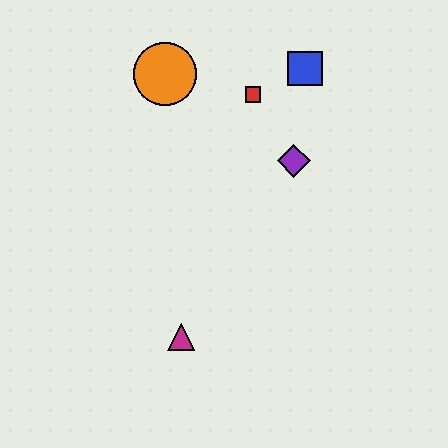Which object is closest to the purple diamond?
The red square is closest to the purple diamond.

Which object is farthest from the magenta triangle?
The blue square is farthest from the magenta triangle.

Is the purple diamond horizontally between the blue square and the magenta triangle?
Yes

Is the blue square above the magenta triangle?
Yes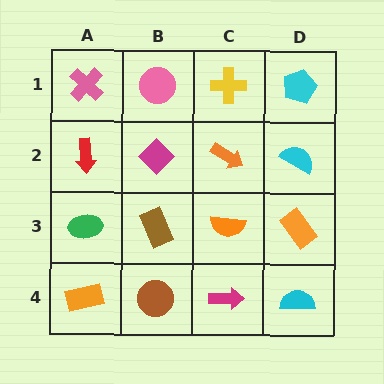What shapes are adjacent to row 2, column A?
A pink cross (row 1, column A), a green ellipse (row 3, column A), a magenta diamond (row 2, column B).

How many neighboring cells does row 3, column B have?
4.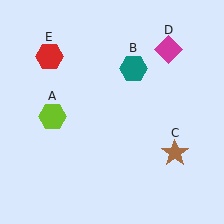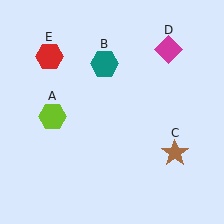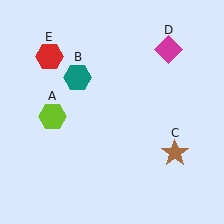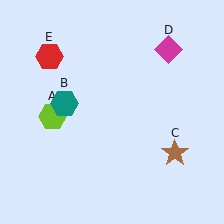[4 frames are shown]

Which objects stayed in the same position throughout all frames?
Lime hexagon (object A) and brown star (object C) and magenta diamond (object D) and red hexagon (object E) remained stationary.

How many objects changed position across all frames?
1 object changed position: teal hexagon (object B).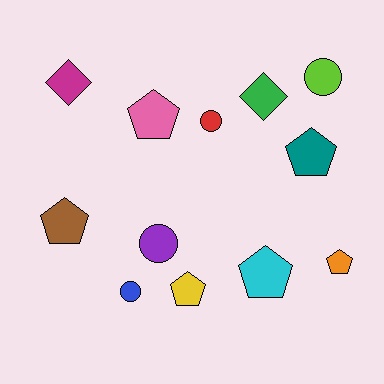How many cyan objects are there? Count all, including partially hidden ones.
There is 1 cyan object.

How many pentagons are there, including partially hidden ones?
There are 6 pentagons.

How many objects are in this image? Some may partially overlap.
There are 12 objects.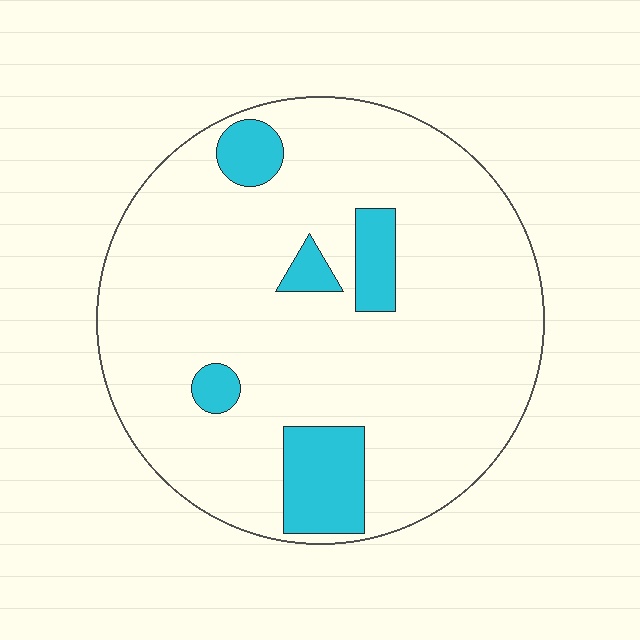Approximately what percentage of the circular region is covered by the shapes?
Approximately 15%.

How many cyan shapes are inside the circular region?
5.